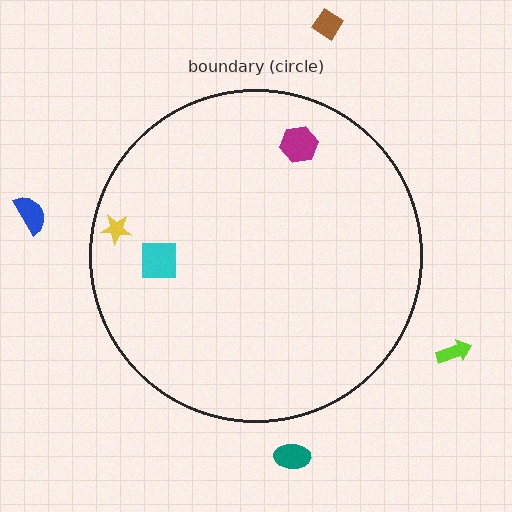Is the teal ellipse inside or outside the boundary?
Outside.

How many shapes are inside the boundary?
3 inside, 4 outside.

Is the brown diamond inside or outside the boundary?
Outside.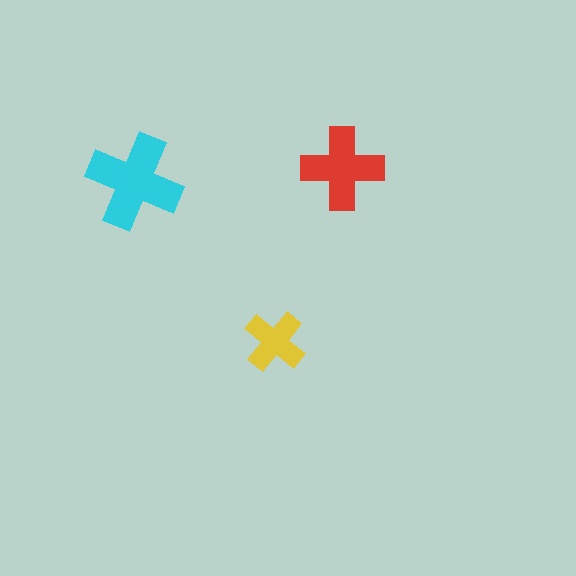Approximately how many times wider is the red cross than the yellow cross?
About 1.5 times wider.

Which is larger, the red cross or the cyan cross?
The cyan one.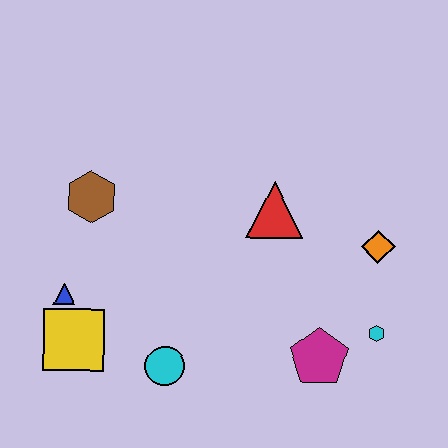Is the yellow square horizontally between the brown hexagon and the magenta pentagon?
No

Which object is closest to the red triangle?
The orange diamond is closest to the red triangle.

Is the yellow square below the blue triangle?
Yes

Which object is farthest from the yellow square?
The orange diamond is farthest from the yellow square.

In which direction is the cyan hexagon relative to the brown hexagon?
The cyan hexagon is to the right of the brown hexagon.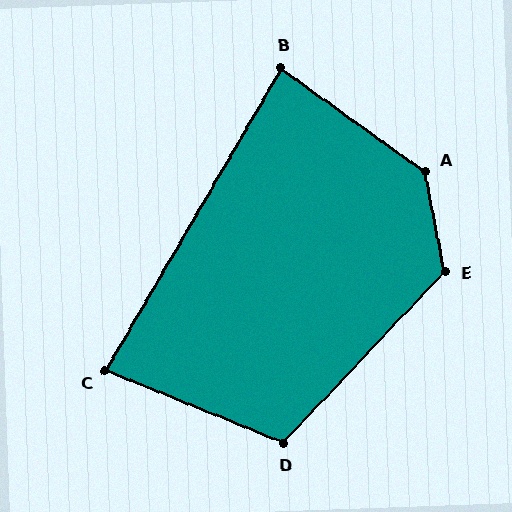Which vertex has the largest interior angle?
A, at approximately 136 degrees.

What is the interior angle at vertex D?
Approximately 111 degrees (obtuse).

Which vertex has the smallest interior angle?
C, at approximately 82 degrees.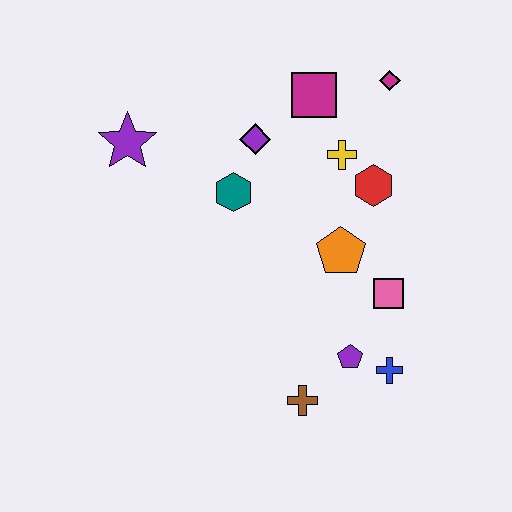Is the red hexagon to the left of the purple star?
No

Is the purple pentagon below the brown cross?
No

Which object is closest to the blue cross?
The purple pentagon is closest to the blue cross.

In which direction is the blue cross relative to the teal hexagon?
The blue cross is below the teal hexagon.